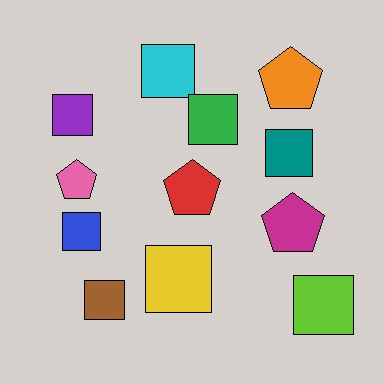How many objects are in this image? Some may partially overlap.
There are 12 objects.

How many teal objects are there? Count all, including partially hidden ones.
There is 1 teal object.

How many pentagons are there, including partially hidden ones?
There are 4 pentagons.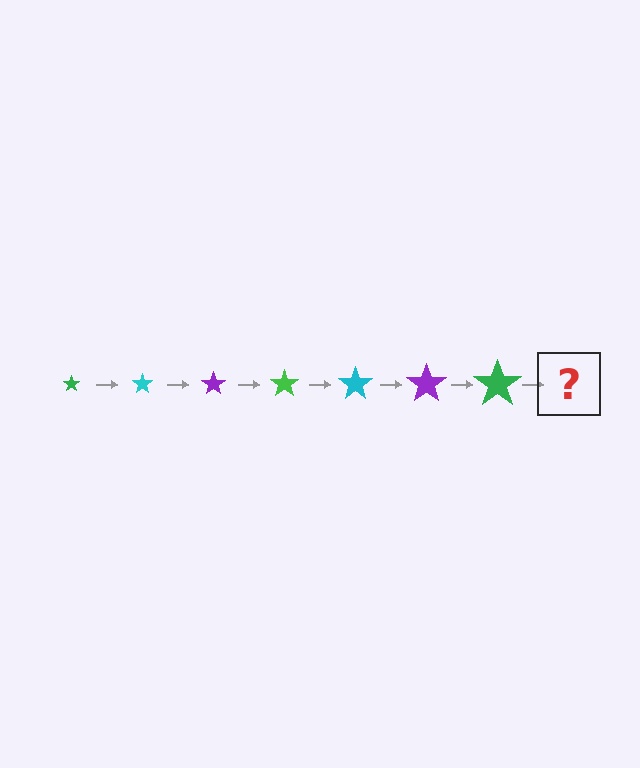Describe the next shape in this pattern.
It should be a cyan star, larger than the previous one.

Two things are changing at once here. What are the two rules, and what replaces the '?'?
The two rules are that the star grows larger each step and the color cycles through green, cyan, and purple. The '?' should be a cyan star, larger than the previous one.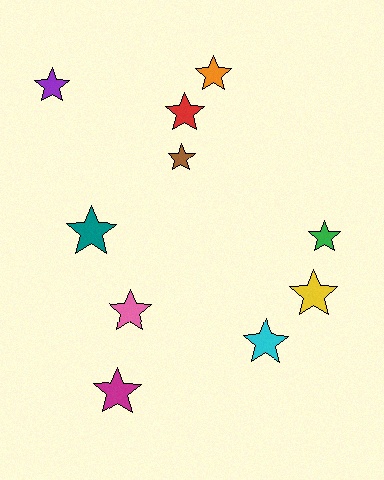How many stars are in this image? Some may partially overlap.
There are 10 stars.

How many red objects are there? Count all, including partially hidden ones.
There is 1 red object.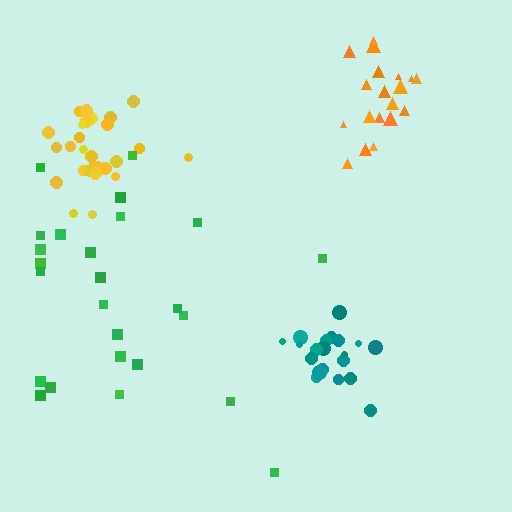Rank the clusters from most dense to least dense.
yellow, teal, orange, green.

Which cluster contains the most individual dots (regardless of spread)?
Yellow (29).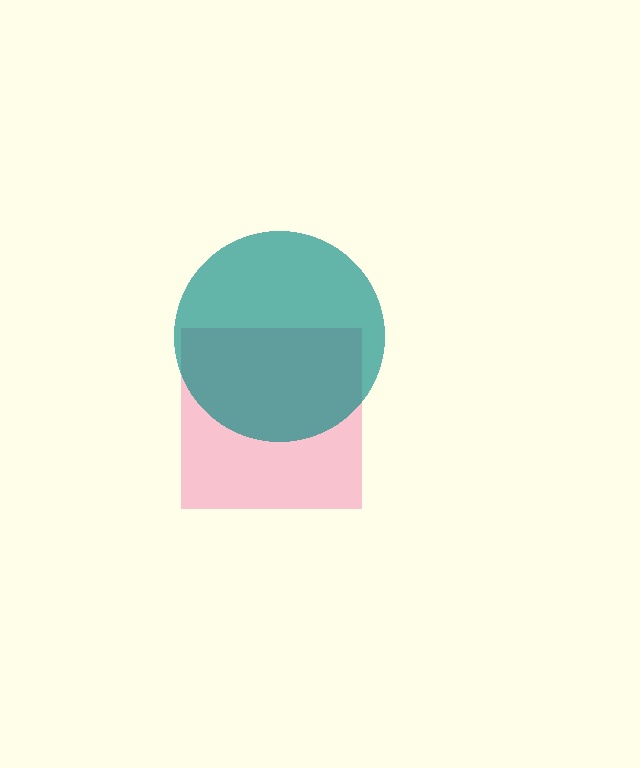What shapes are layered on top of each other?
The layered shapes are: a pink square, a teal circle.